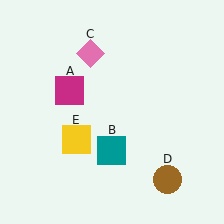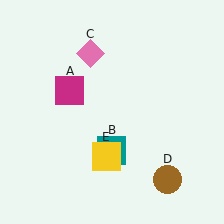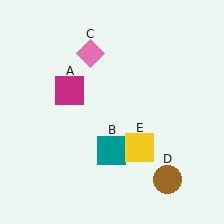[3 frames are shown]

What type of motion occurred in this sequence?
The yellow square (object E) rotated counterclockwise around the center of the scene.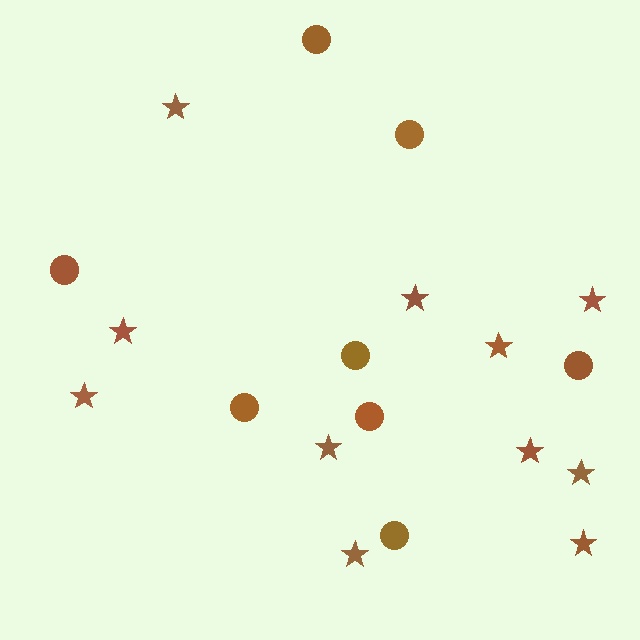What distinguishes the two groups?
There are 2 groups: one group of stars (11) and one group of circles (8).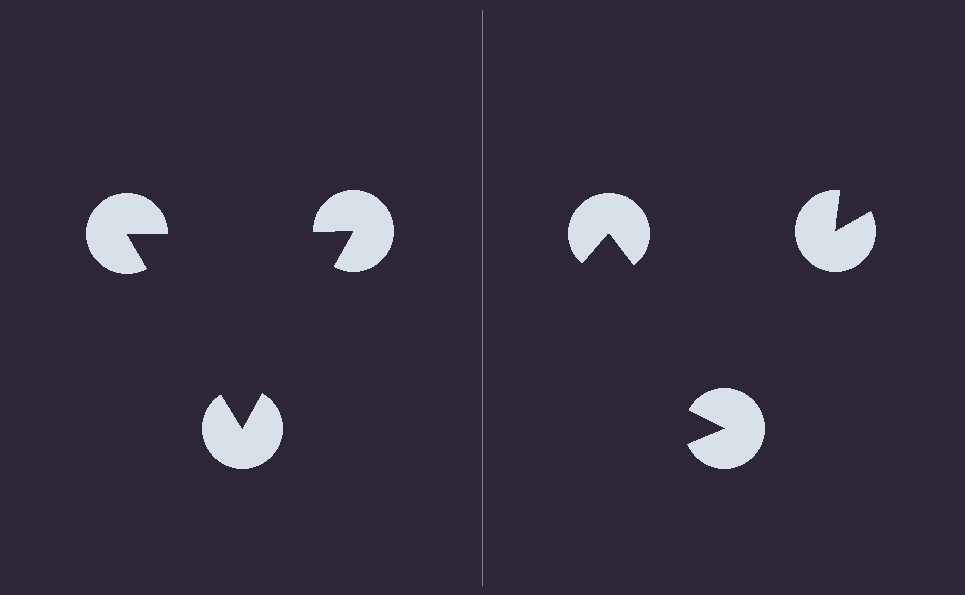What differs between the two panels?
The pac-man discs are positioned identically on both sides; only the wedge orientations differ. On the left they align to a triangle; on the right they are misaligned.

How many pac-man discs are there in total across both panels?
6 — 3 on each side.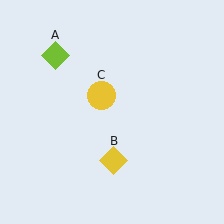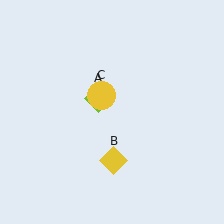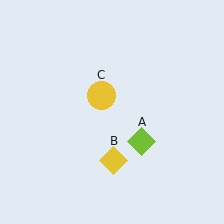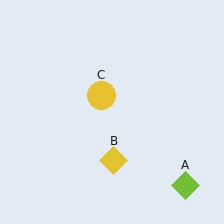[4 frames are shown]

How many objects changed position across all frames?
1 object changed position: lime diamond (object A).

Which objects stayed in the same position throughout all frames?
Yellow diamond (object B) and yellow circle (object C) remained stationary.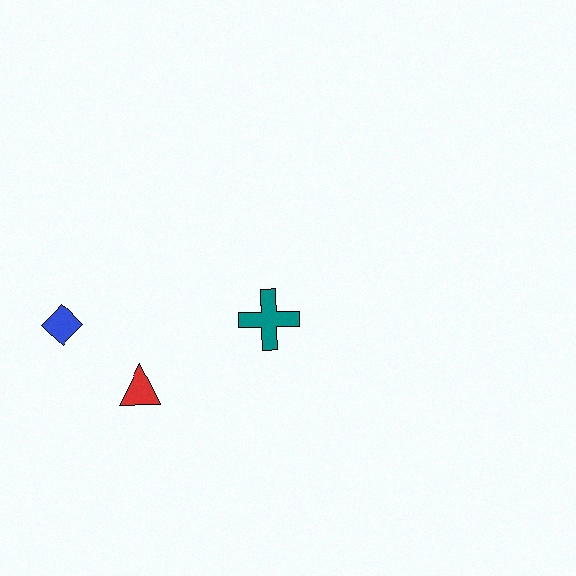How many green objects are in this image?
There are no green objects.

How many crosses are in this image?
There is 1 cross.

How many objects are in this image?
There are 3 objects.